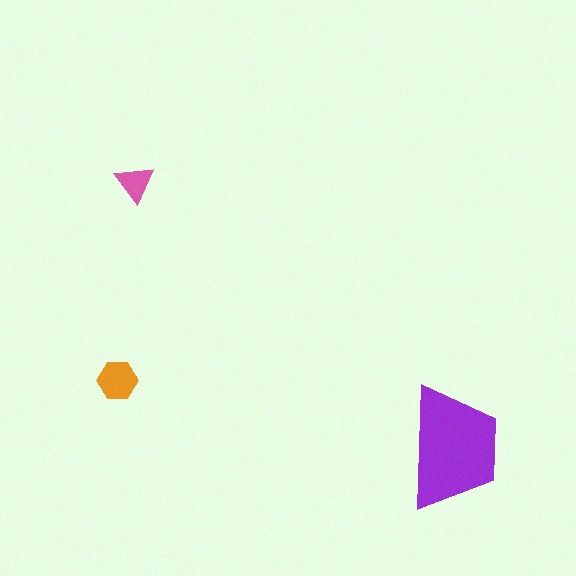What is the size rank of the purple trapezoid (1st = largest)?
1st.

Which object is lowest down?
The purple trapezoid is bottommost.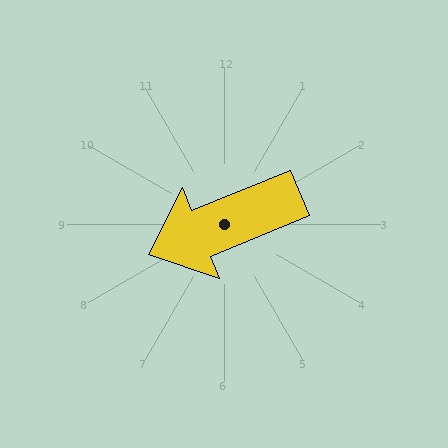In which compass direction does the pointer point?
West.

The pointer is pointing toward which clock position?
Roughly 8 o'clock.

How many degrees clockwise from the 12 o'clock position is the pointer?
Approximately 248 degrees.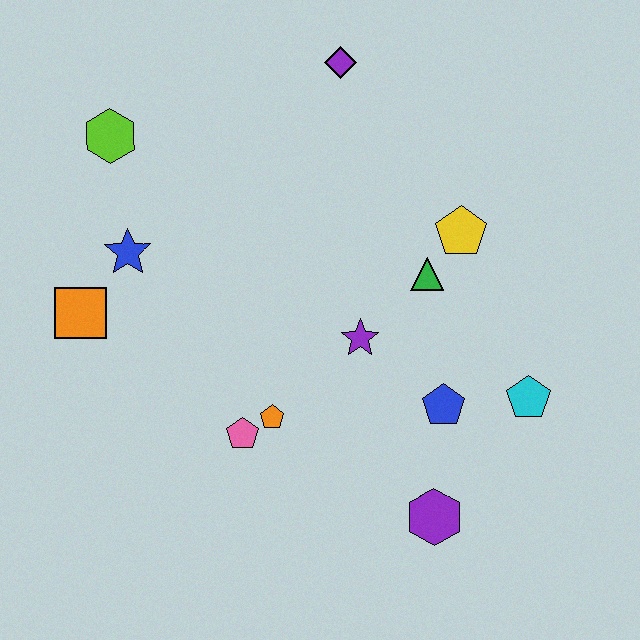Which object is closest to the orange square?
The blue star is closest to the orange square.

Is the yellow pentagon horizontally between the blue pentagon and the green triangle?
No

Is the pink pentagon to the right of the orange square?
Yes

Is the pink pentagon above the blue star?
No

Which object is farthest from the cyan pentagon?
The lime hexagon is farthest from the cyan pentagon.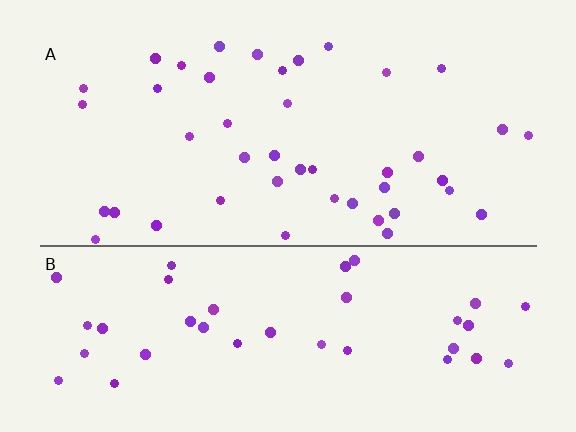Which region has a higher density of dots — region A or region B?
A (the top).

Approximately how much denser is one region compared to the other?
Approximately 1.0× — region A over region B.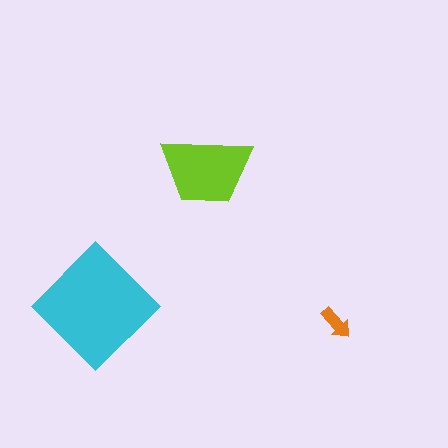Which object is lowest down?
The orange arrow is bottommost.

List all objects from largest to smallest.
The cyan diamond, the lime trapezoid, the orange arrow.